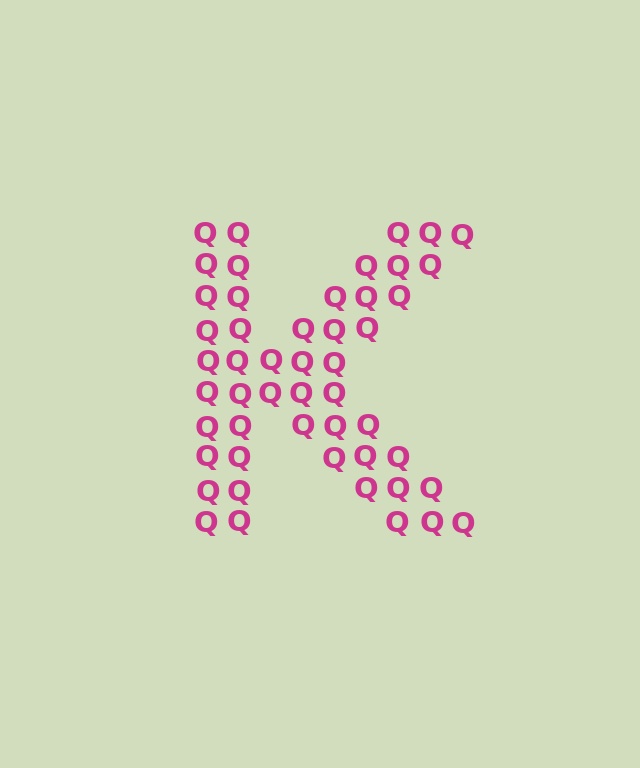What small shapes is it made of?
It is made of small letter Q's.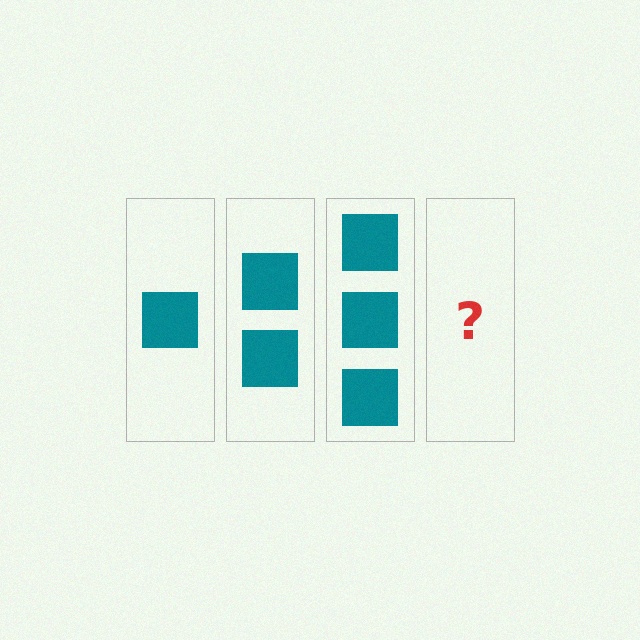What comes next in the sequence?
The next element should be 4 squares.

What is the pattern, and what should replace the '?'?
The pattern is that each step adds one more square. The '?' should be 4 squares.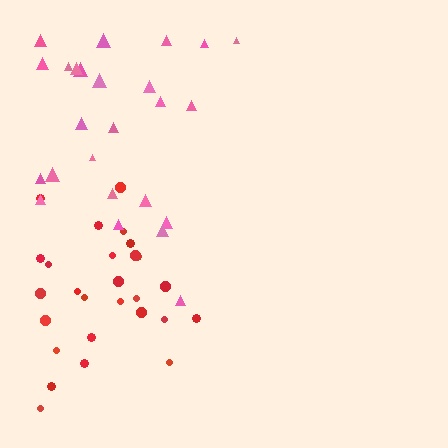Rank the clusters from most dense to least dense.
red, pink.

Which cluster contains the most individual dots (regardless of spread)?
Red (27).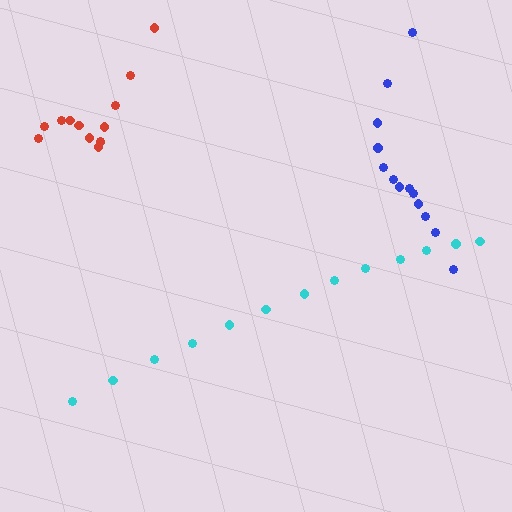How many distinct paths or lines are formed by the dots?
There are 3 distinct paths.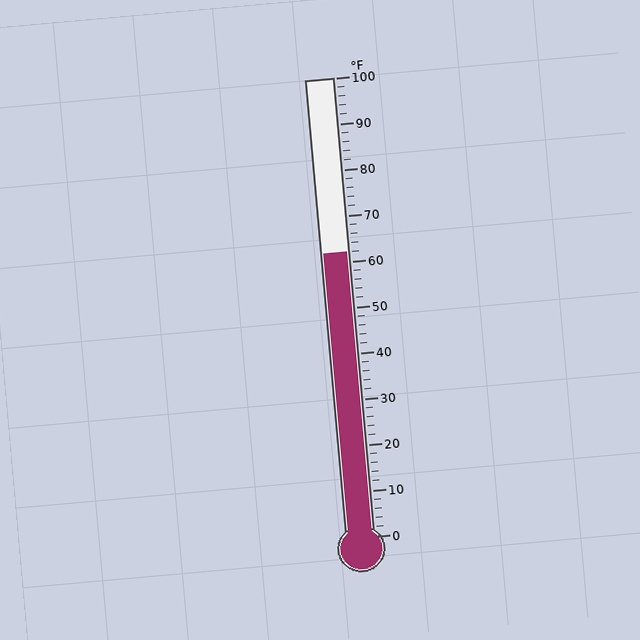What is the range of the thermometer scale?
The thermometer scale ranges from 0°F to 100°F.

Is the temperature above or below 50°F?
The temperature is above 50°F.